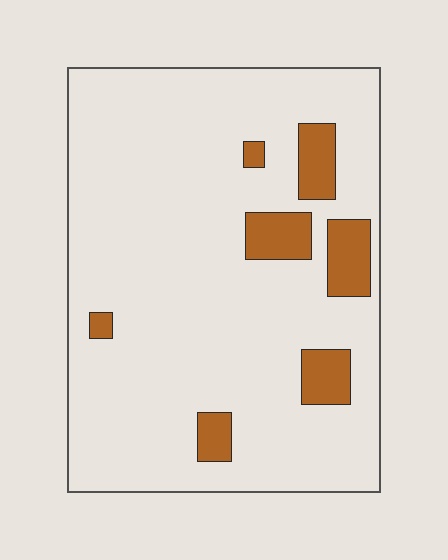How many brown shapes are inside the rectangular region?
7.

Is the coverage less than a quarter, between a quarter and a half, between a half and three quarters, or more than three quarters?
Less than a quarter.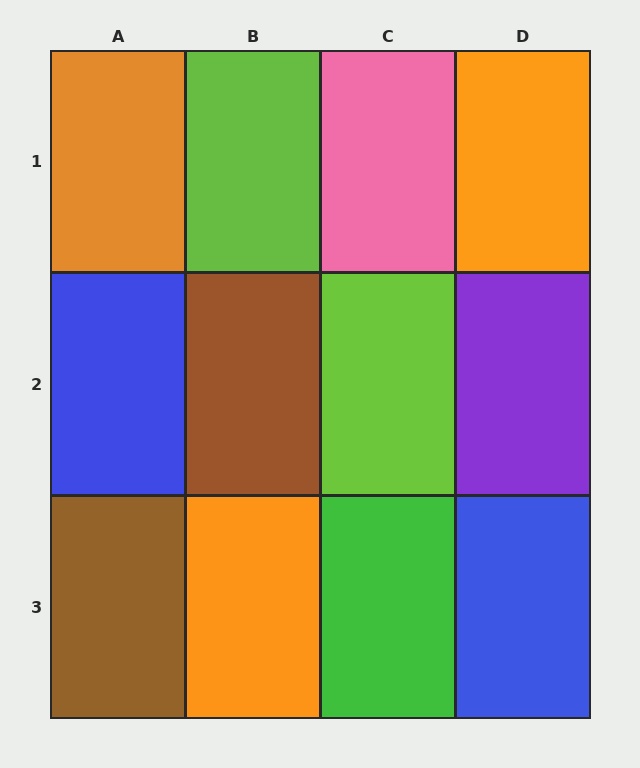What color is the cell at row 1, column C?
Pink.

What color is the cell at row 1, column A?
Orange.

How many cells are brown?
2 cells are brown.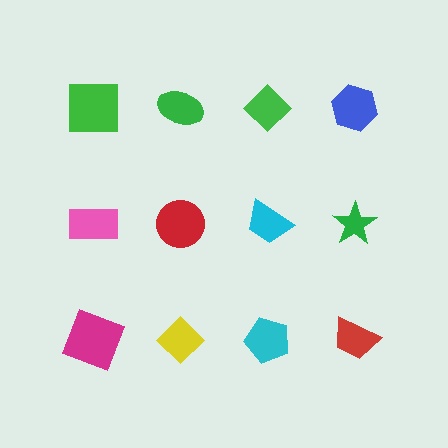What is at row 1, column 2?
A green ellipse.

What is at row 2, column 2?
A red circle.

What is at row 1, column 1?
A green square.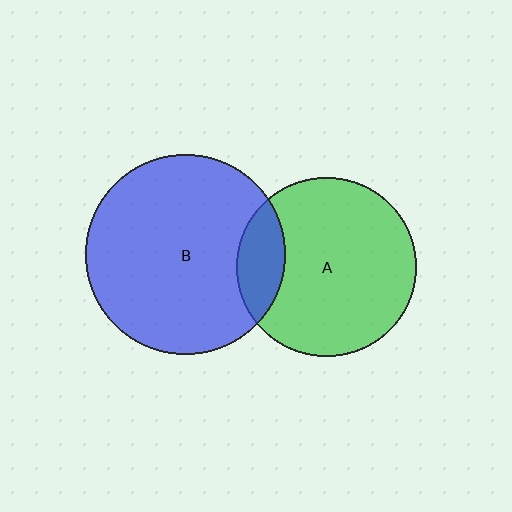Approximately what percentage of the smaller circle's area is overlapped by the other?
Approximately 15%.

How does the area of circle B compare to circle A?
Approximately 1.2 times.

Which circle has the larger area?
Circle B (blue).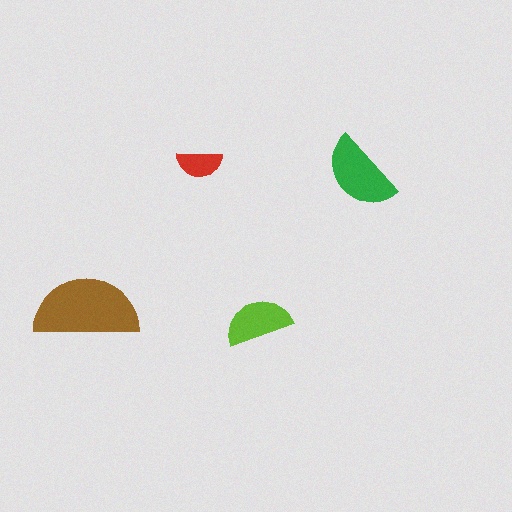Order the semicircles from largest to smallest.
the brown one, the green one, the lime one, the red one.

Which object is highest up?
The red semicircle is topmost.